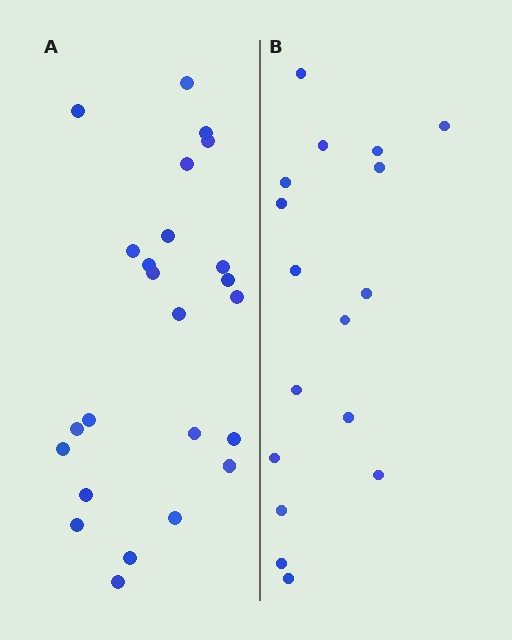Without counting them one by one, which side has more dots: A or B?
Region A (the left region) has more dots.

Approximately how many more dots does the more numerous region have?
Region A has roughly 8 or so more dots than region B.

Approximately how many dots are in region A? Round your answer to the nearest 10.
About 20 dots. (The exact count is 24, which rounds to 20.)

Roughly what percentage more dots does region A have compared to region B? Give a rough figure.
About 40% more.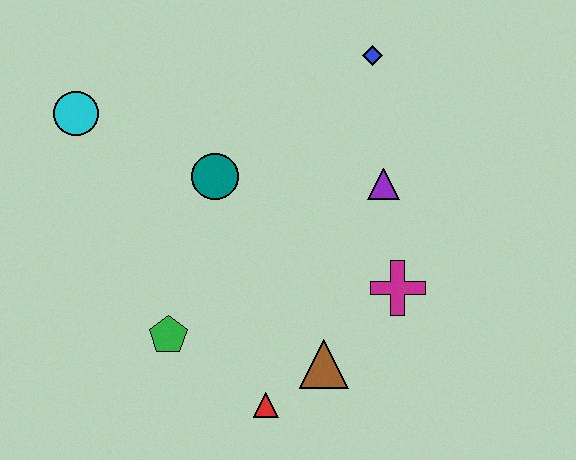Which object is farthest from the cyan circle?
The magenta cross is farthest from the cyan circle.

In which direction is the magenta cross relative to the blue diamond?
The magenta cross is below the blue diamond.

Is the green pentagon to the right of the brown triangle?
No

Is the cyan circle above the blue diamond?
No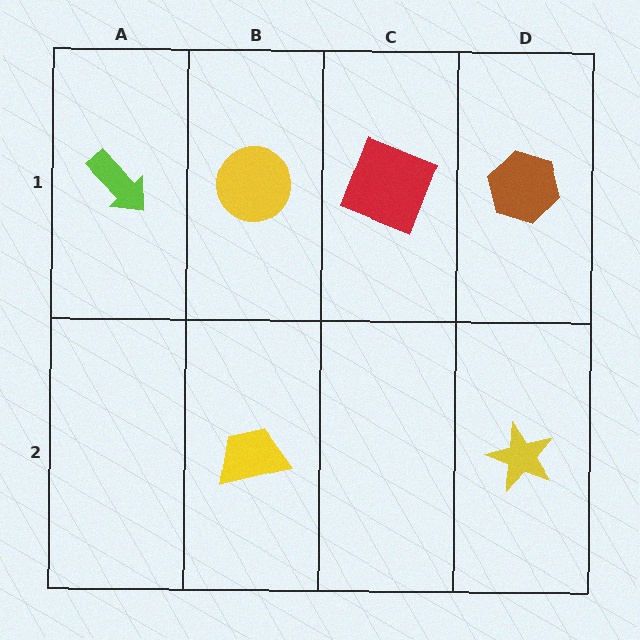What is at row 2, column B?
A yellow trapezoid.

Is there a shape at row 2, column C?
No, that cell is empty.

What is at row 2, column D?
A yellow star.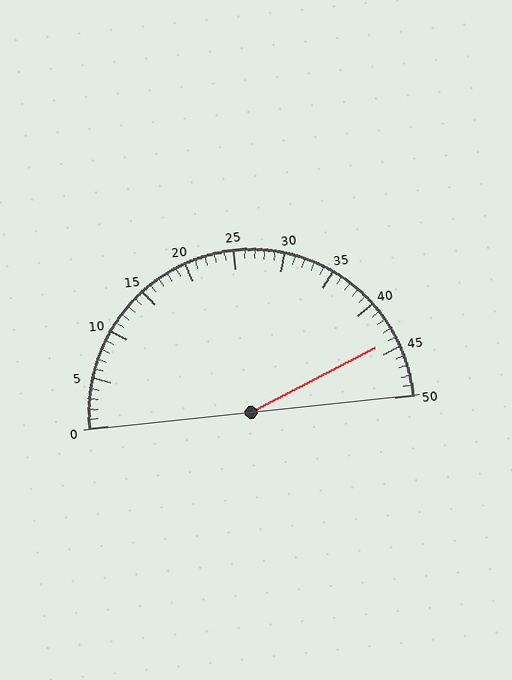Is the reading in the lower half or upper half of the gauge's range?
The reading is in the upper half of the range (0 to 50).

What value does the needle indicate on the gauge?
The needle indicates approximately 44.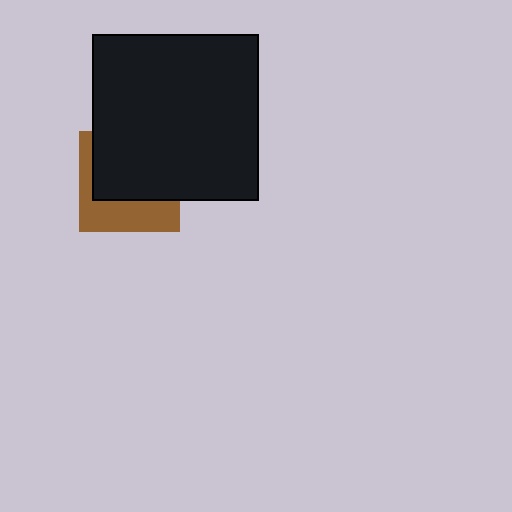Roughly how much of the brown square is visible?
A small part of it is visible (roughly 38%).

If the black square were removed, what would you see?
You would see the complete brown square.